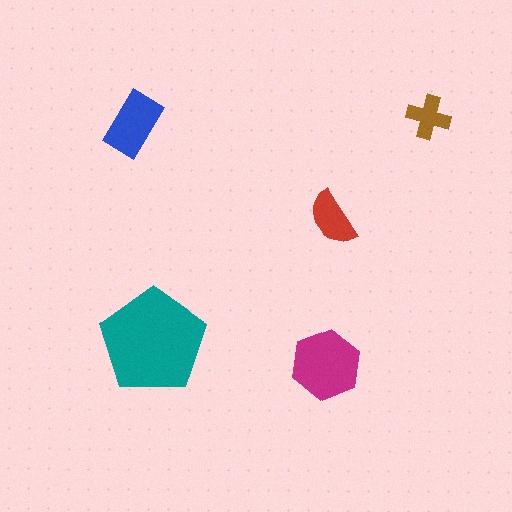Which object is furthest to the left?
The blue rectangle is leftmost.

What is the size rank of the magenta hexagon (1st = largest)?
2nd.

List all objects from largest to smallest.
The teal pentagon, the magenta hexagon, the blue rectangle, the red semicircle, the brown cross.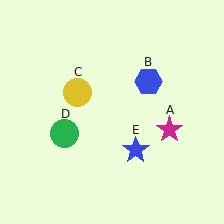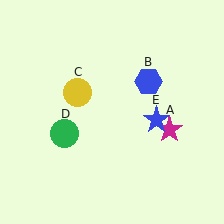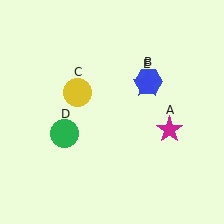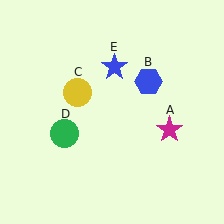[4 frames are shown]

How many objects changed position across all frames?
1 object changed position: blue star (object E).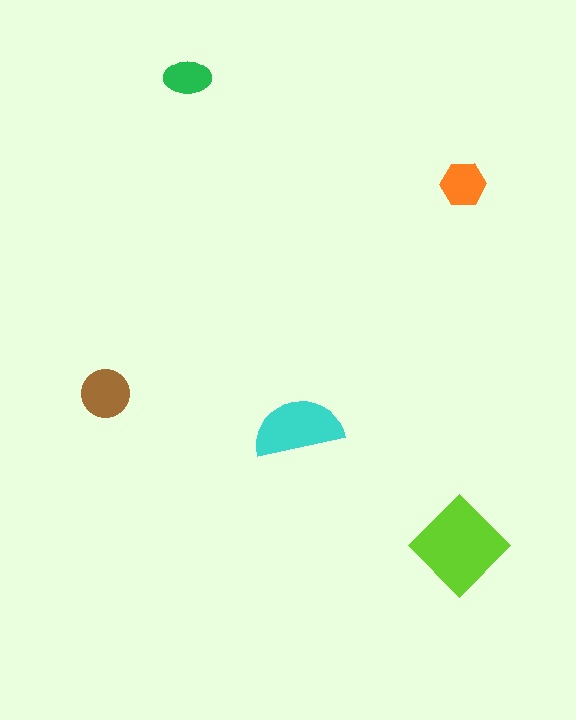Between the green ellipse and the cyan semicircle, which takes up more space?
The cyan semicircle.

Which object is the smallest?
The green ellipse.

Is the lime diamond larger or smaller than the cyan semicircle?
Larger.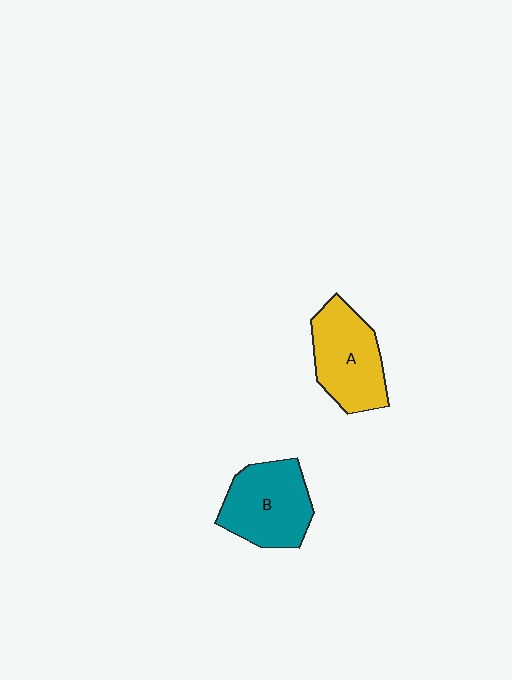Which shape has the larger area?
Shape B (teal).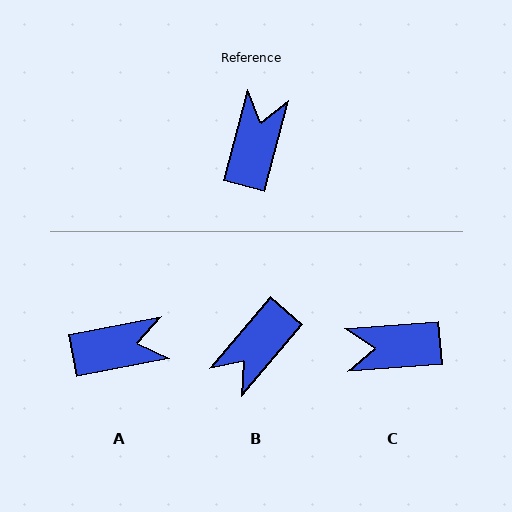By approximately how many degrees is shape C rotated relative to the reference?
Approximately 109 degrees counter-clockwise.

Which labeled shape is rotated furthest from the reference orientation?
B, about 155 degrees away.